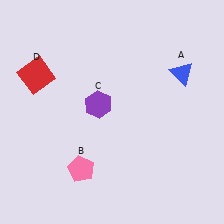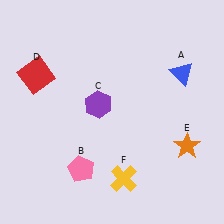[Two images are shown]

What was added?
An orange star (E), a yellow cross (F) were added in Image 2.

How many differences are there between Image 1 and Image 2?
There are 2 differences between the two images.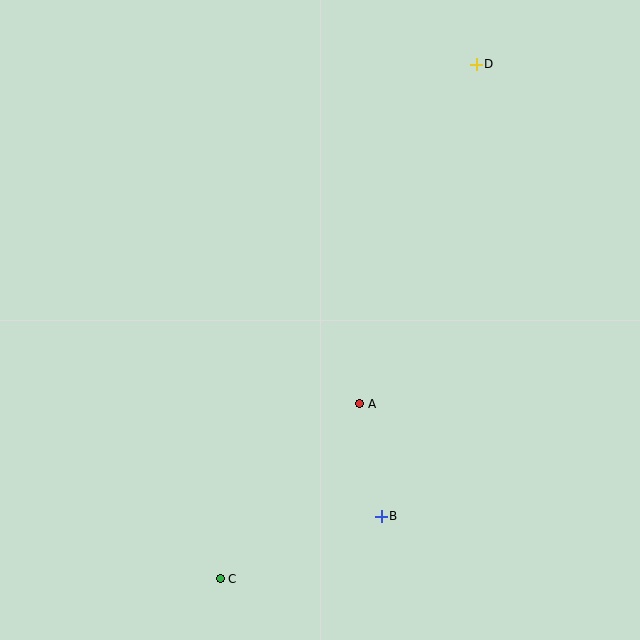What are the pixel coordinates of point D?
Point D is at (476, 64).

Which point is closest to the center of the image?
Point A at (360, 404) is closest to the center.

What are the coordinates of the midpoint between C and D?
The midpoint between C and D is at (348, 321).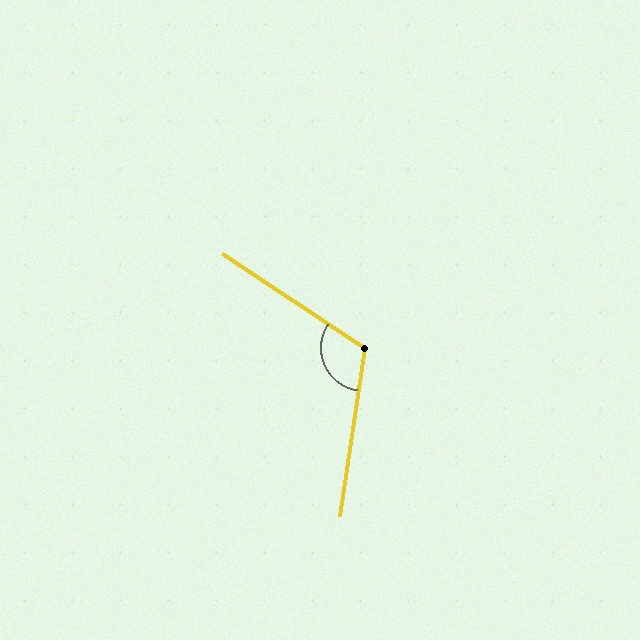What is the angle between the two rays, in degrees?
Approximately 115 degrees.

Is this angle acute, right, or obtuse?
It is obtuse.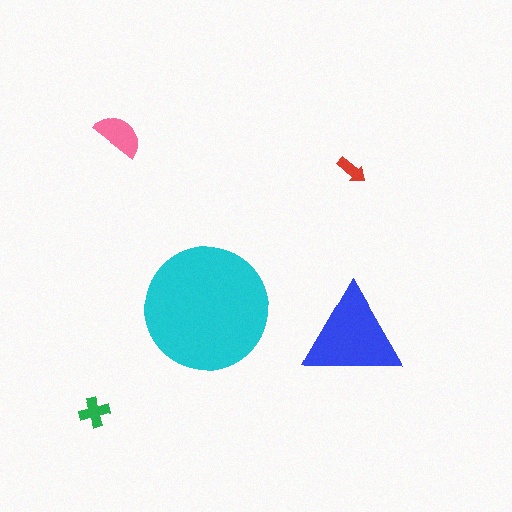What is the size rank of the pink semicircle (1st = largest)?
3rd.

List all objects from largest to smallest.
The cyan circle, the blue triangle, the pink semicircle, the green cross, the red arrow.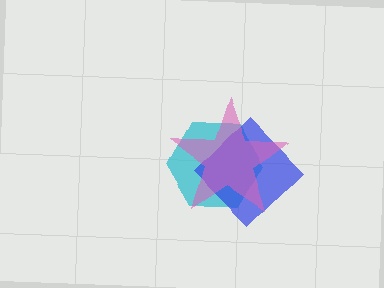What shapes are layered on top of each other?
The layered shapes are: a cyan hexagon, a blue diamond, a pink star.